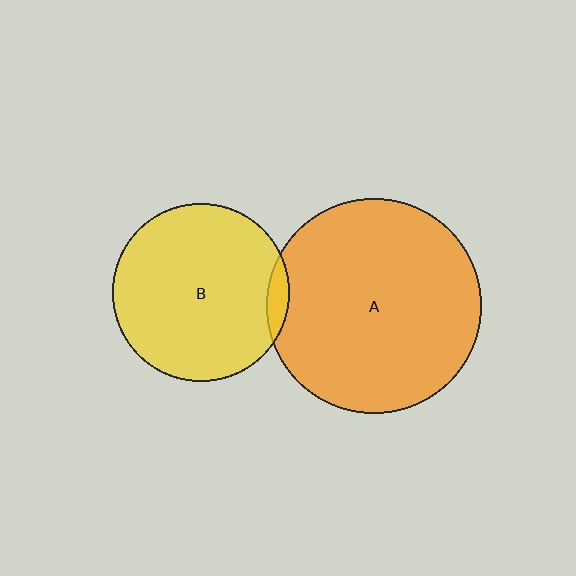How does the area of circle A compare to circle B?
Approximately 1.5 times.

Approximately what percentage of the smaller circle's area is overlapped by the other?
Approximately 5%.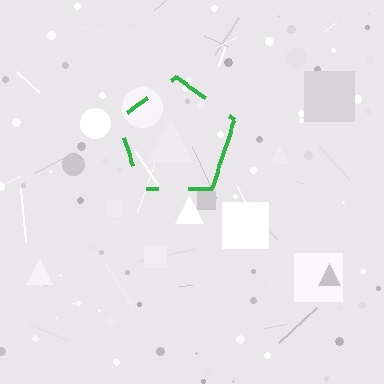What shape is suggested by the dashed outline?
The dashed outline suggests a pentagon.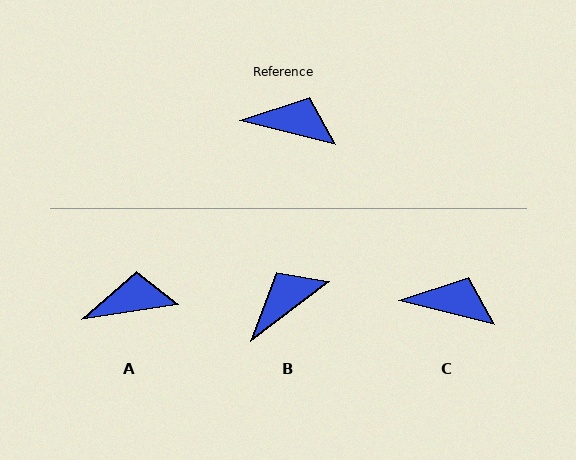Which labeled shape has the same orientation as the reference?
C.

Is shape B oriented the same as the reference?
No, it is off by about 51 degrees.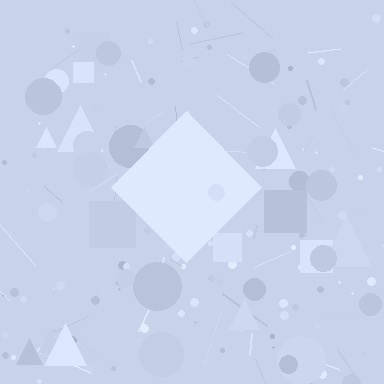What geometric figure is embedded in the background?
A diamond is embedded in the background.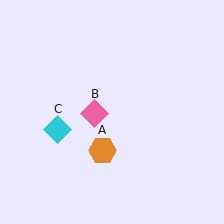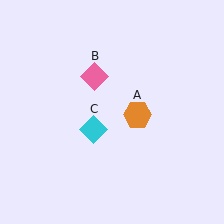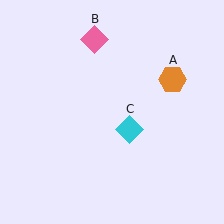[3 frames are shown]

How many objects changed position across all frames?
3 objects changed position: orange hexagon (object A), pink diamond (object B), cyan diamond (object C).